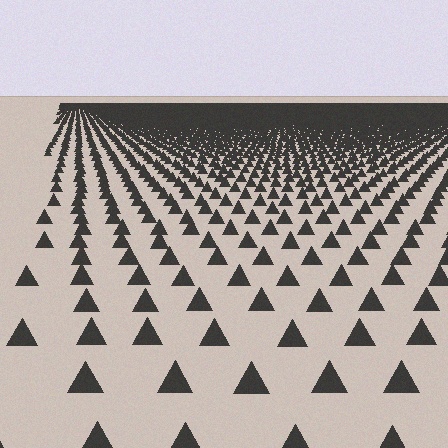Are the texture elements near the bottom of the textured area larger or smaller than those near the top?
Larger. Near the bottom, elements are closer to the viewer and appear at a bigger on-screen size.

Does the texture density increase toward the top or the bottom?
Density increases toward the top.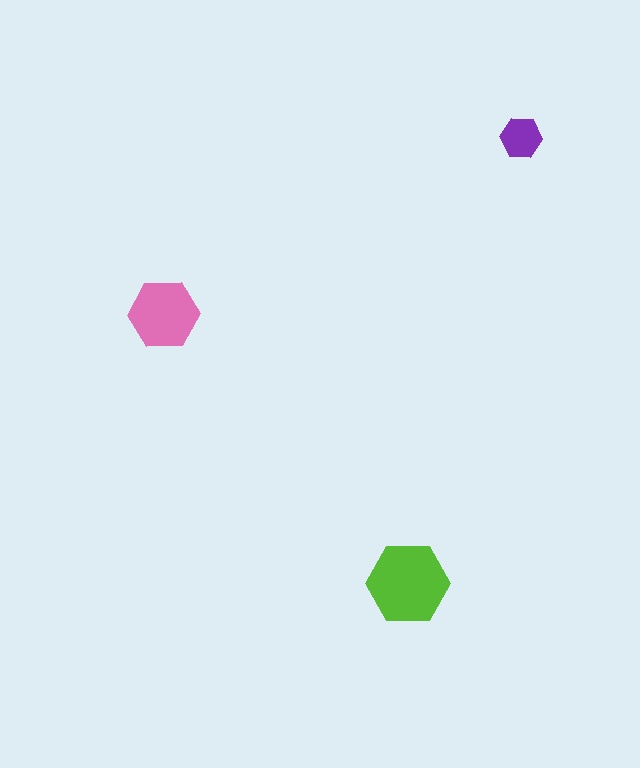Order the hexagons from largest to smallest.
the lime one, the pink one, the purple one.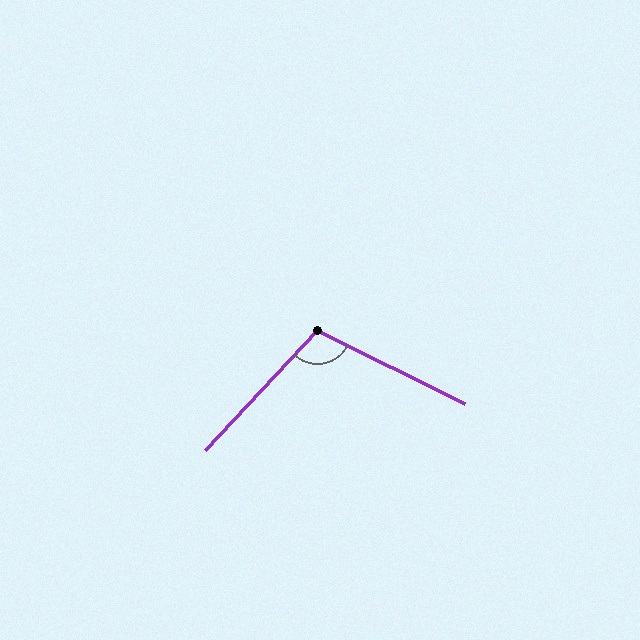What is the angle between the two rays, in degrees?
Approximately 106 degrees.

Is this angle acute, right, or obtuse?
It is obtuse.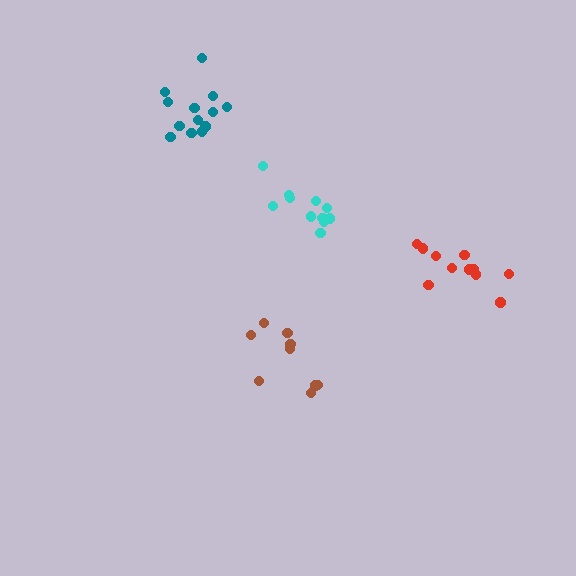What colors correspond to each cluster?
The clusters are colored: brown, cyan, teal, red.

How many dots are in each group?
Group 1: 9 dots, Group 2: 12 dots, Group 3: 13 dots, Group 4: 11 dots (45 total).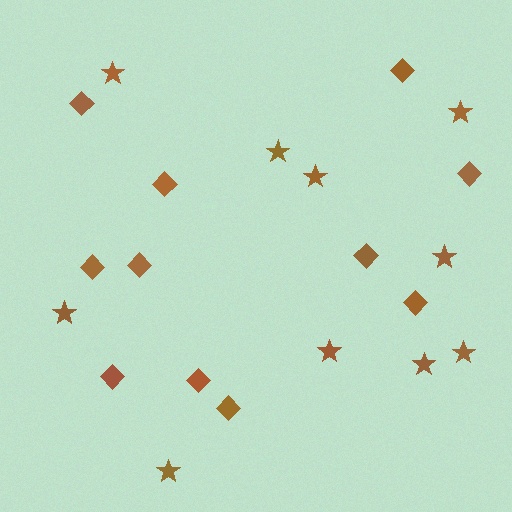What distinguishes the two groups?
There are 2 groups: one group of diamonds (11) and one group of stars (10).